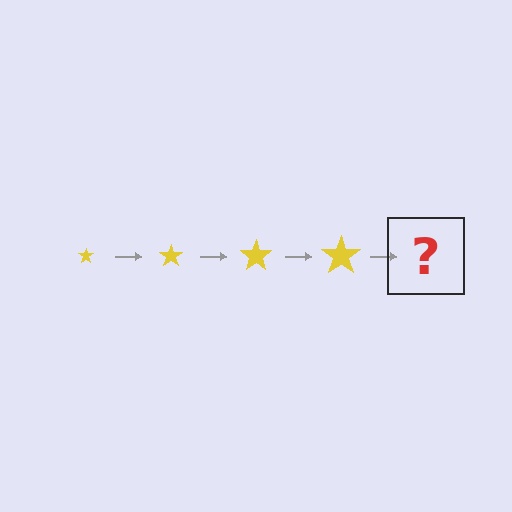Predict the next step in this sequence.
The next step is a yellow star, larger than the previous one.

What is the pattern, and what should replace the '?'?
The pattern is that the star gets progressively larger each step. The '?' should be a yellow star, larger than the previous one.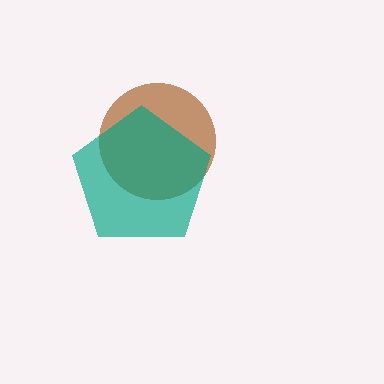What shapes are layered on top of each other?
The layered shapes are: a brown circle, a teal pentagon.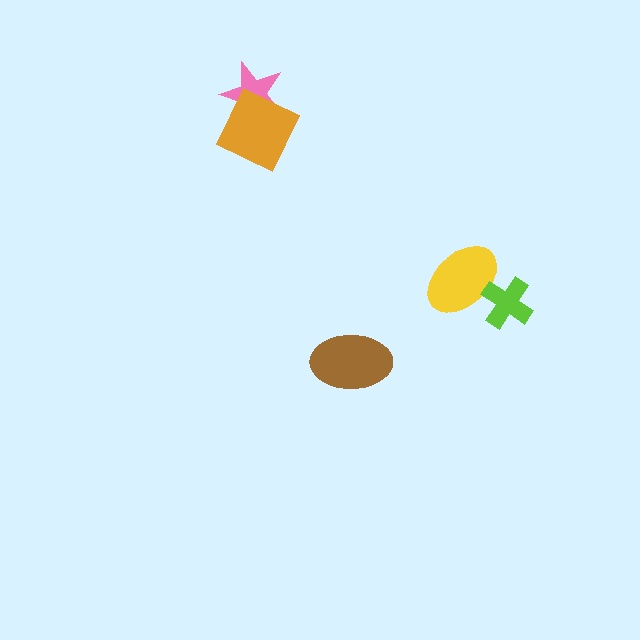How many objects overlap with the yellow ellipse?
1 object overlaps with the yellow ellipse.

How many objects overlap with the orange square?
1 object overlaps with the orange square.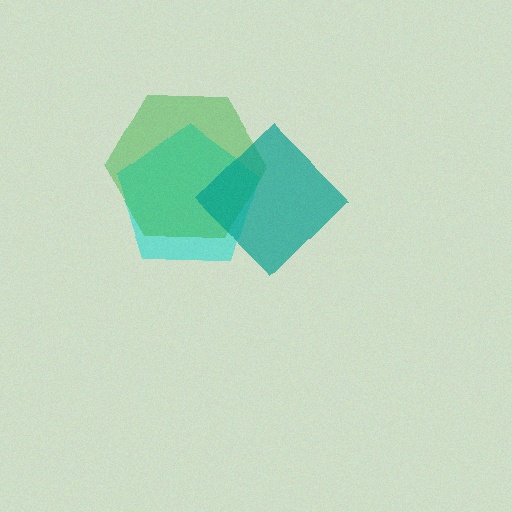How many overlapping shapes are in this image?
There are 3 overlapping shapes in the image.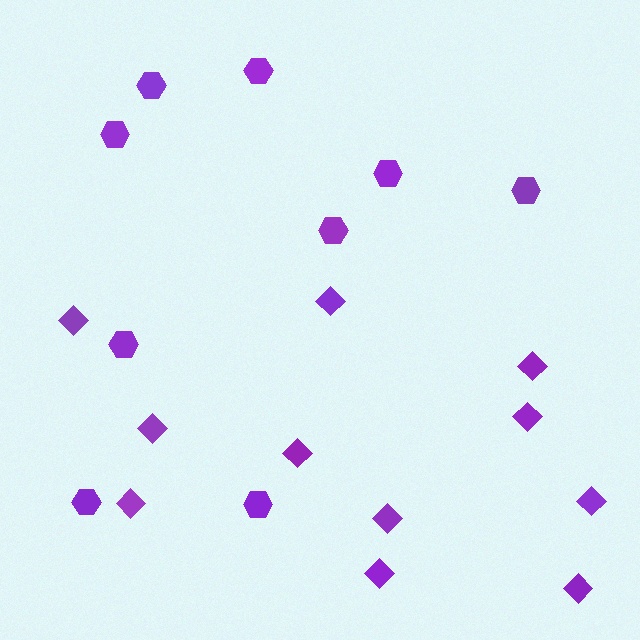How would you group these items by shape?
There are 2 groups: one group of hexagons (9) and one group of diamonds (11).